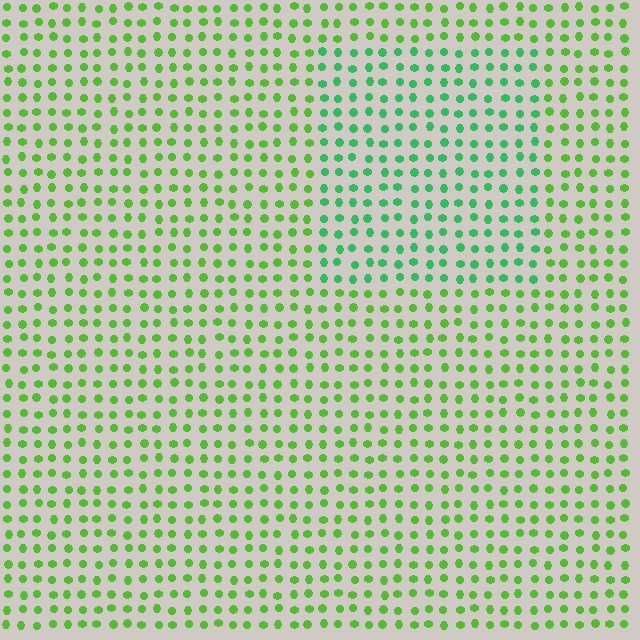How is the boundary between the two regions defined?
The boundary is defined purely by a slight shift in hue (about 34 degrees). Spacing, size, and orientation are identical on both sides.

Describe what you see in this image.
The image is filled with small lime elements in a uniform arrangement. A rectangle-shaped region is visible where the elements are tinted to a slightly different hue, forming a subtle color boundary.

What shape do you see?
I see a rectangle.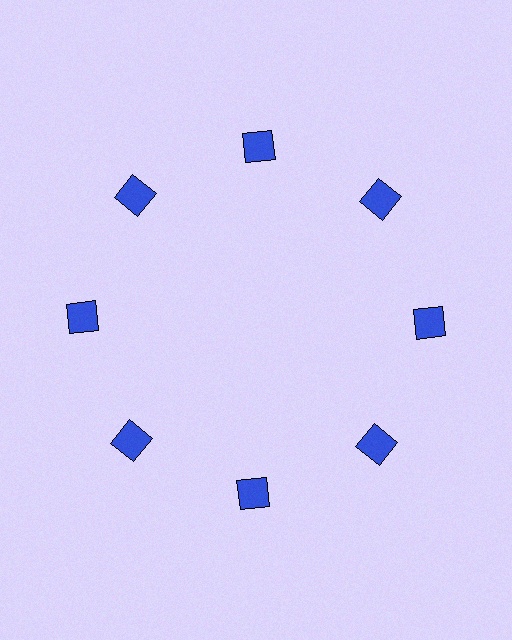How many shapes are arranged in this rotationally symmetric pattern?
There are 8 shapes, arranged in 8 groups of 1.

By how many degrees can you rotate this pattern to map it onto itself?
The pattern maps onto itself every 45 degrees of rotation.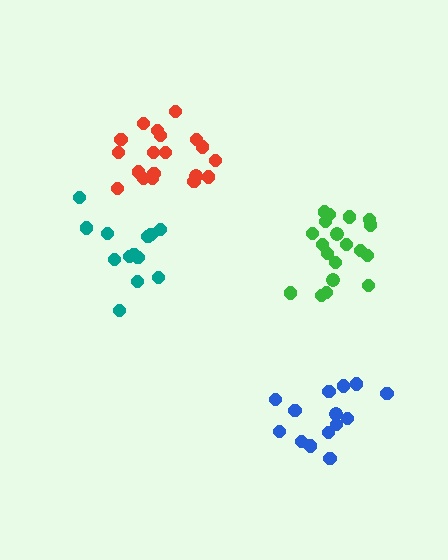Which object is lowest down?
The blue cluster is bottommost.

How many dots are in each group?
Group 1: 14 dots, Group 2: 13 dots, Group 3: 19 dots, Group 4: 19 dots (65 total).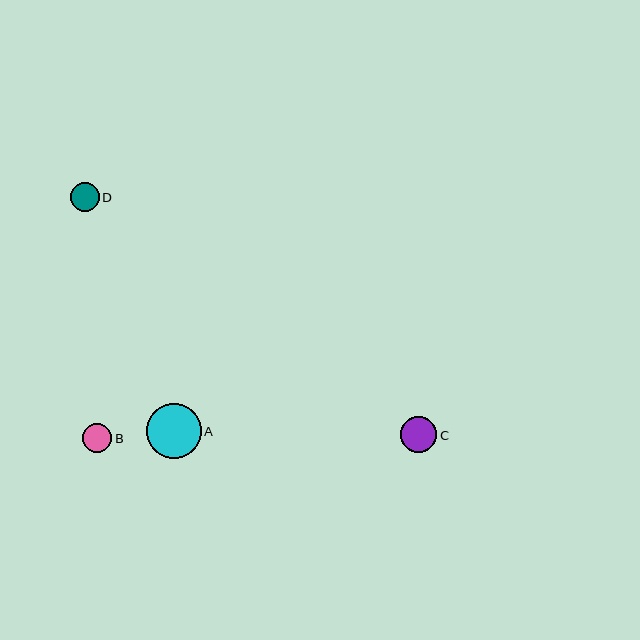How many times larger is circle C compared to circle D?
Circle C is approximately 1.3 times the size of circle D.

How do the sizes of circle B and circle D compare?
Circle B and circle D are approximately the same size.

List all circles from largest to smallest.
From largest to smallest: A, C, B, D.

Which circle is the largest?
Circle A is the largest with a size of approximately 55 pixels.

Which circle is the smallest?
Circle D is the smallest with a size of approximately 29 pixels.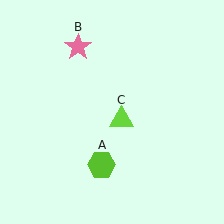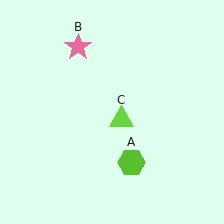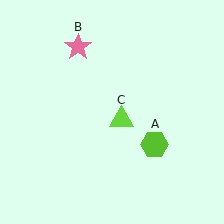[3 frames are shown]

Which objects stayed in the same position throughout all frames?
Pink star (object B) and lime triangle (object C) remained stationary.